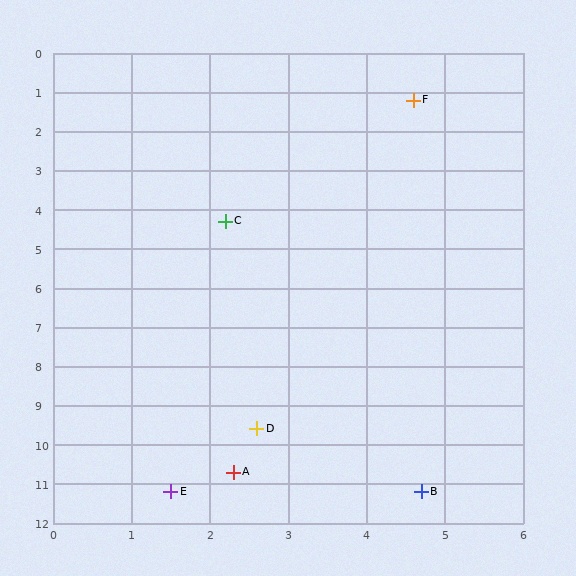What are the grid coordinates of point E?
Point E is at approximately (1.5, 11.2).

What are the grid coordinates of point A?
Point A is at approximately (2.3, 10.7).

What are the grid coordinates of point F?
Point F is at approximately (4.6, 1.2).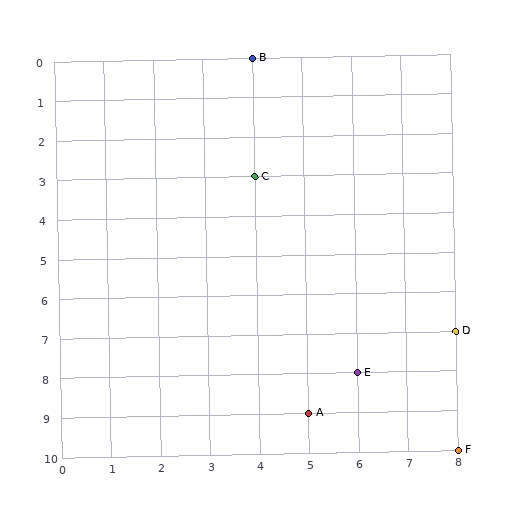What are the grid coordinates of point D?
Point D is at grid coordinates (8, 7).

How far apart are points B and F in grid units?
Points B and F are 4 columns and 10 rows apart (about 10.8 grid units diagonally).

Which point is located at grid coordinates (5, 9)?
Point A is at (5, 9).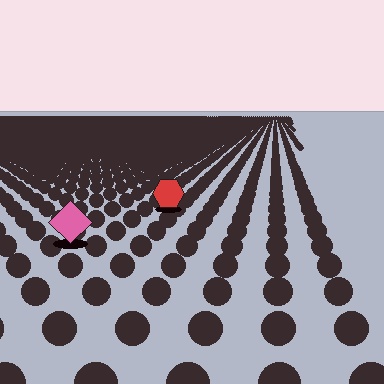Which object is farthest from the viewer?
The red hexagon is farthest from the viewer. It appears smaller and the ground texture around it is denser.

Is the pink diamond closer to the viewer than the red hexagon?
Yes. The pink diamond is closer — you can tell from the texture gradient: the ground texture is coarser near it.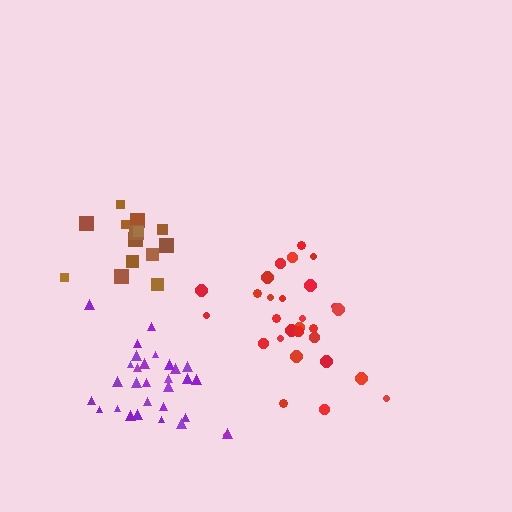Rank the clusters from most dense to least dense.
brown, purple, red.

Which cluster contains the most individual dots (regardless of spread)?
Purple (31).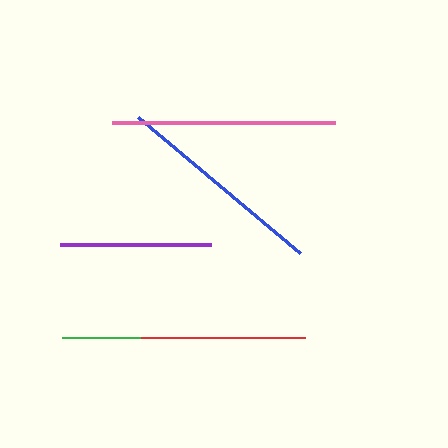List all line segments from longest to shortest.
From longest to shortest: red, pink, blue, purple, green.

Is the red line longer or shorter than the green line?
The red line is longer than the green line.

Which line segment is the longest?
The red line is the longest at approximately 243 pixels.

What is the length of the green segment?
The green segment is approximately 78 pixels long.